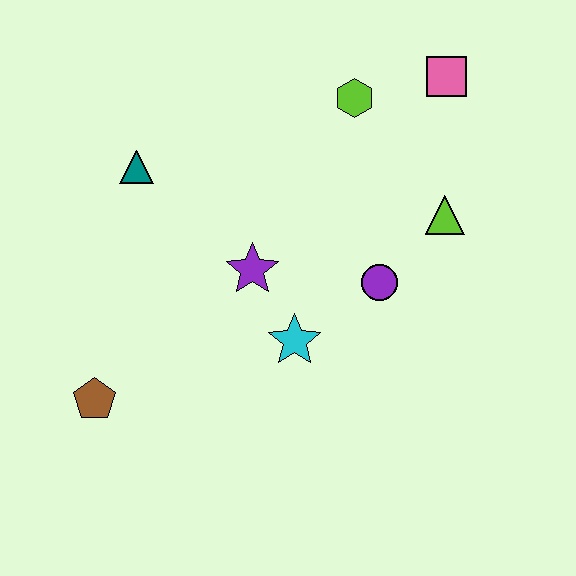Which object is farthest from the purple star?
The pink square is farthest from the purple star.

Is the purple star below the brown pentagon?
No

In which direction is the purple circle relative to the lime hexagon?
The purple circle is below the lime hexagon.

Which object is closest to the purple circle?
The lime triangle is closest to the purple circle.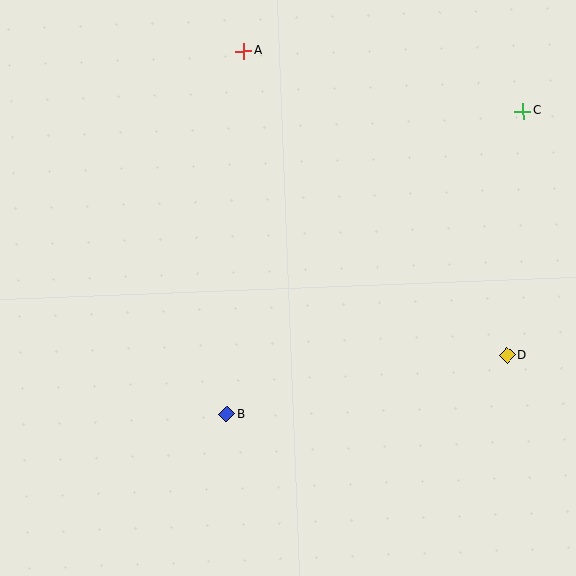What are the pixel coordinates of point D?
Point D is at (507, 355).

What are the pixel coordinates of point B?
Point B is at (227, 414).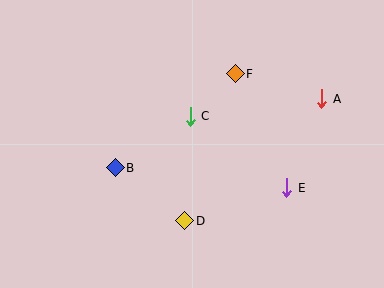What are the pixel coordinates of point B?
Point B is at (115, 168).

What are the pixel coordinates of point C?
Point C is at (190, 116).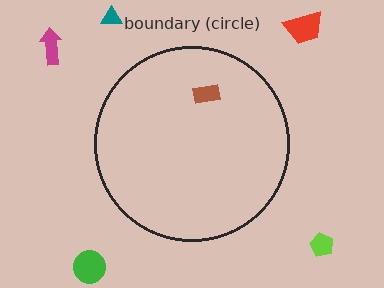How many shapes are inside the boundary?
1 inside, 5 outside.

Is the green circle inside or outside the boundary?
Outside.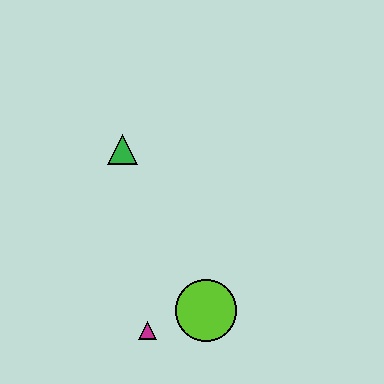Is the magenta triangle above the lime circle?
No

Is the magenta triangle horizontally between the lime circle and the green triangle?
Yes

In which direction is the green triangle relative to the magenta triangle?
The green triangle is above the magenta triangle.